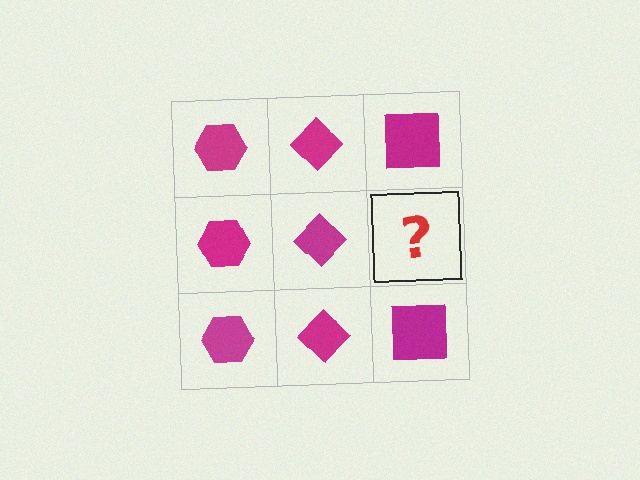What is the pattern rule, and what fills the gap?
The rule is that each column has a consistent shape. The gap should be filled with a magenta square.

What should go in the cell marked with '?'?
The missing cell should contain a magenta square.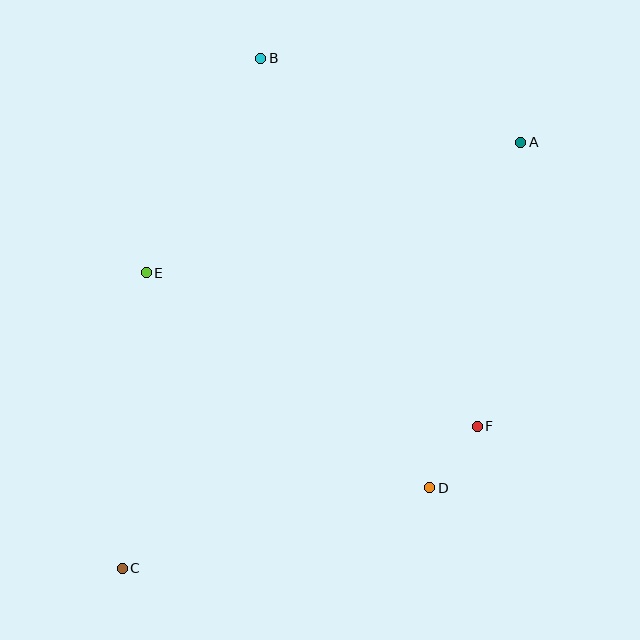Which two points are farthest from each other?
Points A and C are farthest from each other.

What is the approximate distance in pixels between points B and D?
The distance between B and D is approximately 461 pixels.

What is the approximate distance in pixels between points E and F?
The distance between E and F is approximately 365 pixels.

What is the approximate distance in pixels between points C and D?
The distance between C and D is approximately 318 pixels.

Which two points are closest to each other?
Points D and F are closest to each other.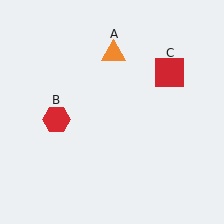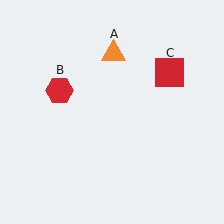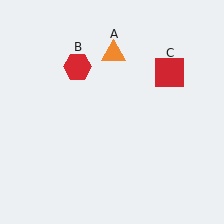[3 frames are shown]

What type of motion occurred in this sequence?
The red hexagon (object B) rotated clockwise around the center of the scene.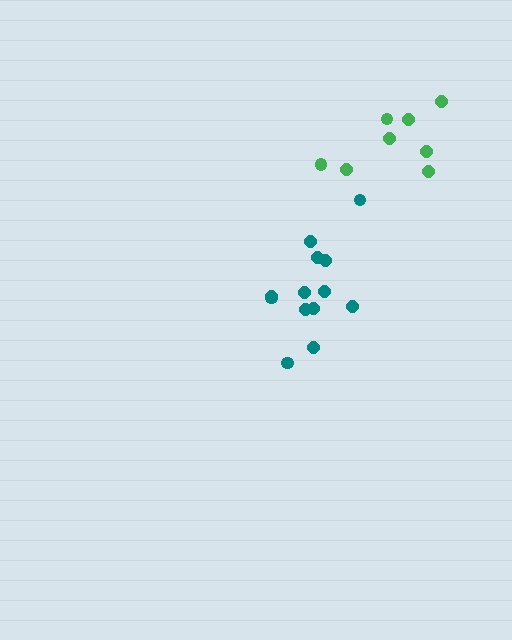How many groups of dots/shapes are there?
There are 2 groups.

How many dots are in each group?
Group 1: 13 dots, Group 2: 8 dots (21 total).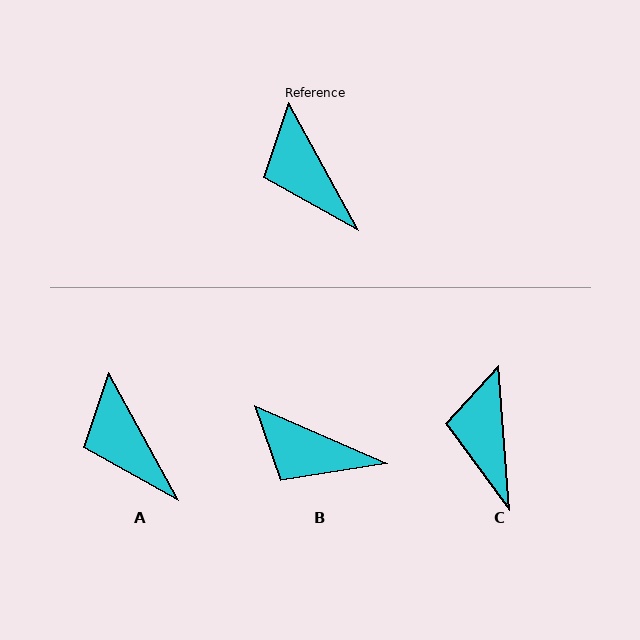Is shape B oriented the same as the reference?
No, it is off by about 38 degrees.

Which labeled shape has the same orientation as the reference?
A.